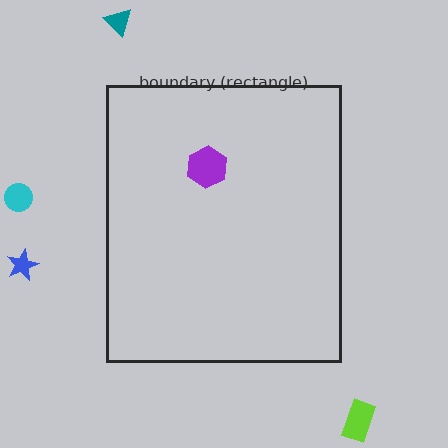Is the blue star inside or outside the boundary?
Outside.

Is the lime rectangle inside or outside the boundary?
Outside.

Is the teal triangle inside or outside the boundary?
Outside.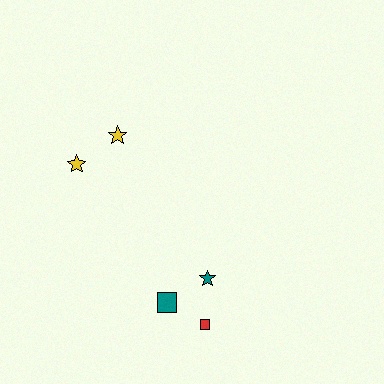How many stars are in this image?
There are 3 stars.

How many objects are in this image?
There are 5 objects.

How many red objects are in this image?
There is 1 red object.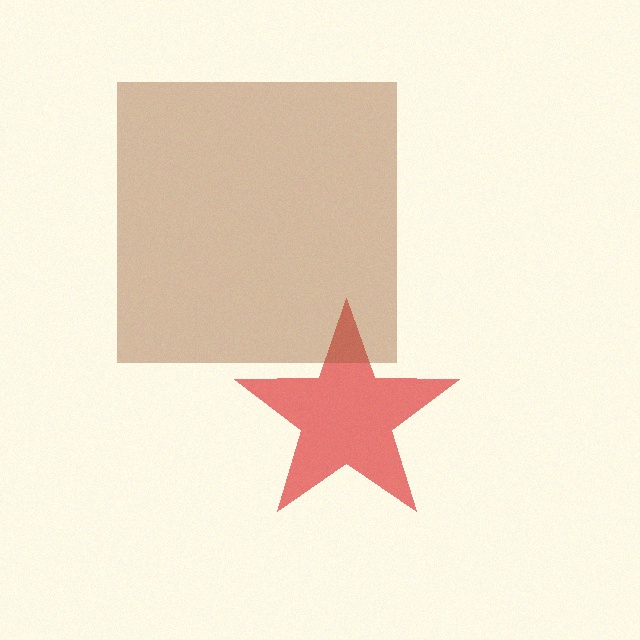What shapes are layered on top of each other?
The layered shapes are: a red star, a brown square.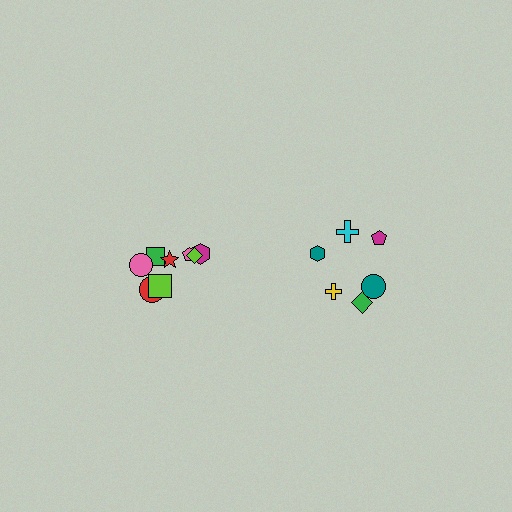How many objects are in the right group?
There are 6 objects.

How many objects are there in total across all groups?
There are 14 objects.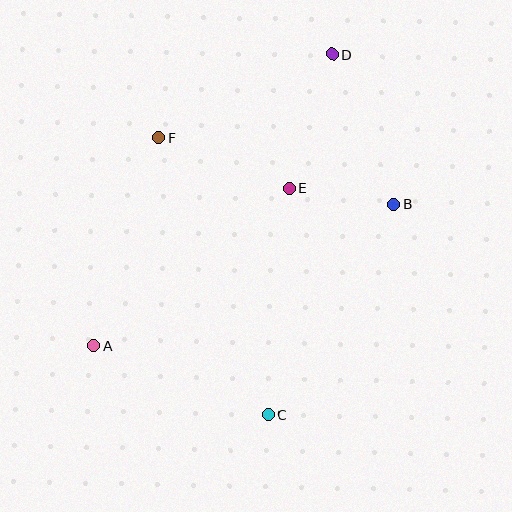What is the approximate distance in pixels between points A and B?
The distance between A and B is approximately 332 pixels.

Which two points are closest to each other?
Points B and E are closest to each other.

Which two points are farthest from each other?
Points A and D are farthest from each other.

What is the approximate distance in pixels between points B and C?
The distance between B and C is approximately 245 pixels.